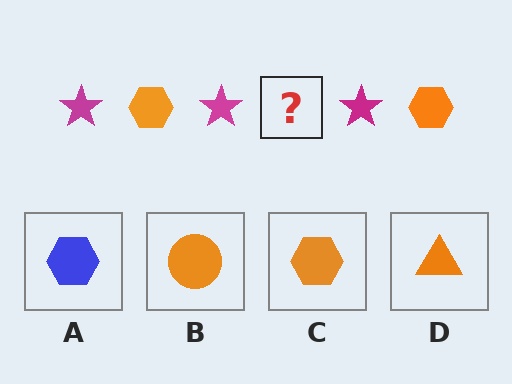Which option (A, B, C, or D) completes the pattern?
C.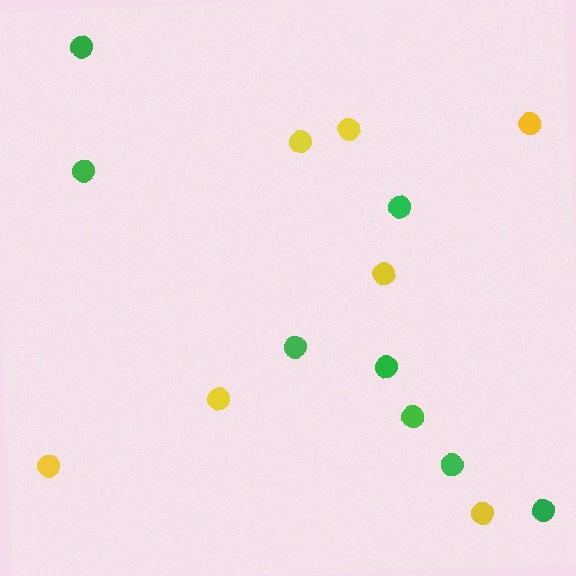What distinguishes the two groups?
There are 2 groups: one group of yellow circles (7) and one group of green circles (8).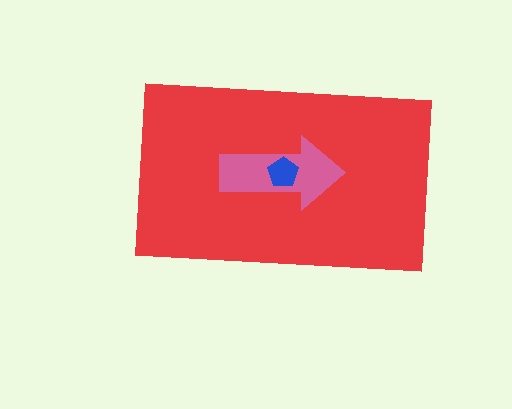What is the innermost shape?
The blue pentagon.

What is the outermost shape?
The red rectangle.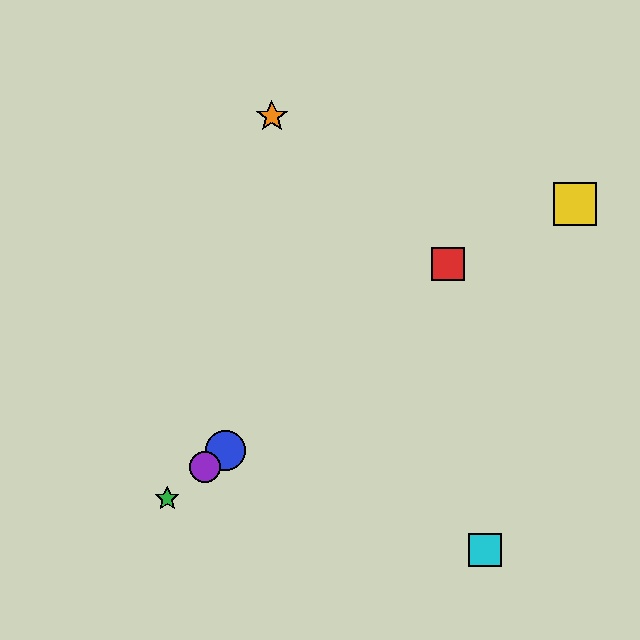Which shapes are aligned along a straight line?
The red square, the blue circle, the green star, the purple circle are aligned along a straight line.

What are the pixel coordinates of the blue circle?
The blue circle is at (225, 450).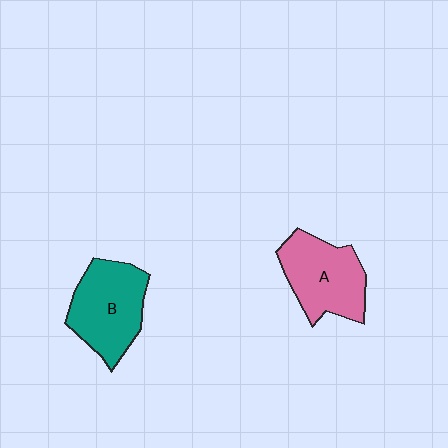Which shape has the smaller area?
Shape A (pink).